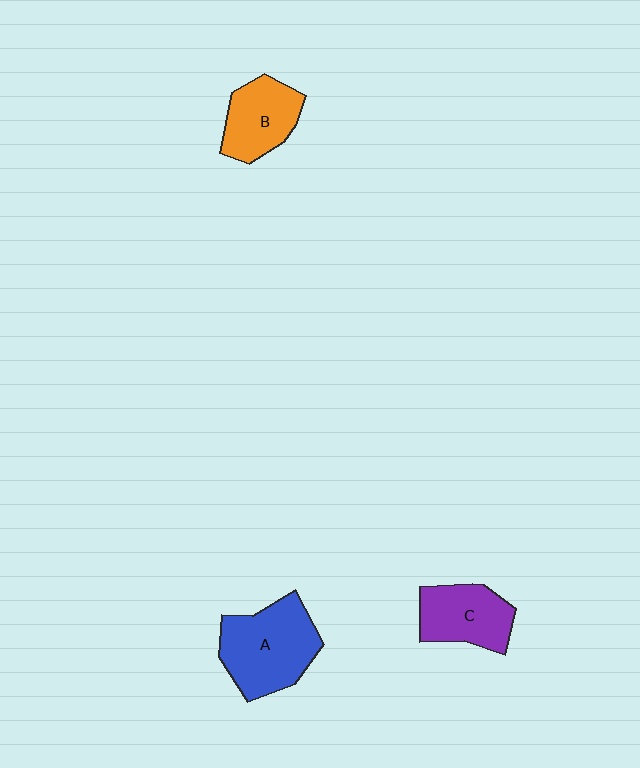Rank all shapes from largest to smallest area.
From largest to smallest: A (blue), C (purple), B (orange).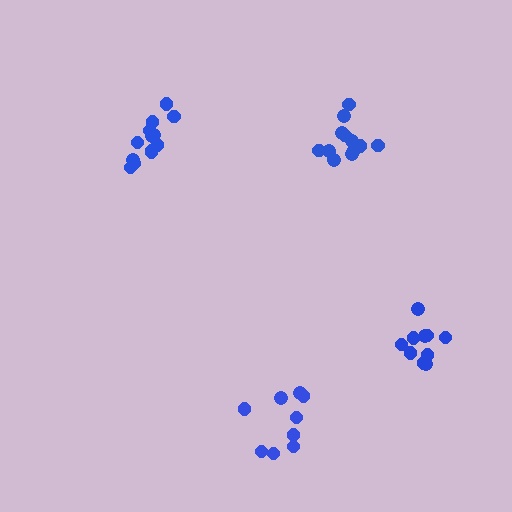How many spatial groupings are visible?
There are 4 spatial groupings.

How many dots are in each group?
Group 1: 13 dots, Group 2: 13 dots, Group 3: 10 dots, Group 4: 9 dots (45 total).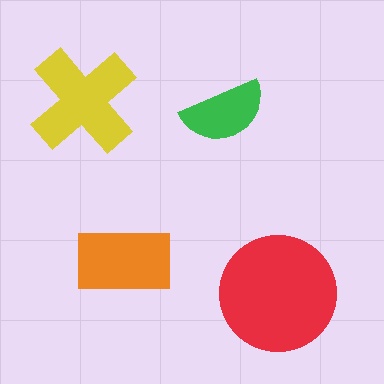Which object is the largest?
The red circle.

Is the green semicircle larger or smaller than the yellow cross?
Smaller.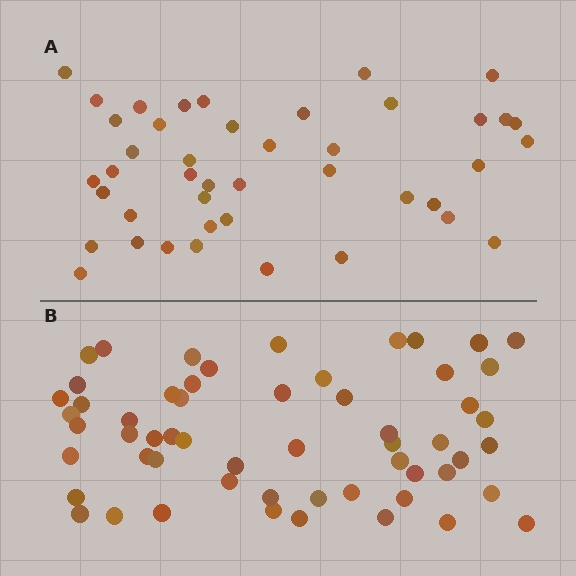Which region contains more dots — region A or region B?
Region B (the bottom region) has more dots.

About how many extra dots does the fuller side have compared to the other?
Region B has approximately 15 more dots than region A.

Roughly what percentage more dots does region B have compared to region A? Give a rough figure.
About 35% more.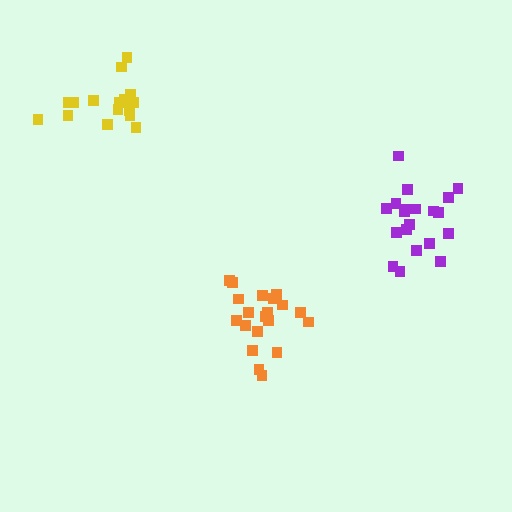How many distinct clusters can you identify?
There are 3 distinct clusters.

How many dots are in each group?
Group 1: 16 dots, Group 2: 20 dots, Group 3: 20 dots (56 total).